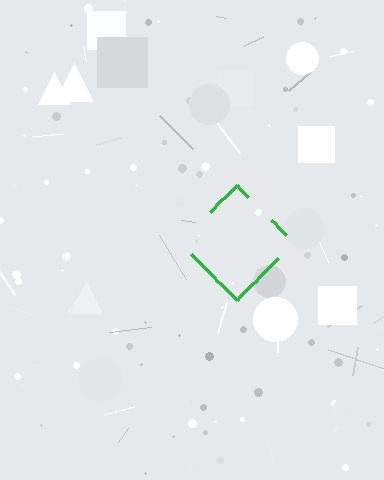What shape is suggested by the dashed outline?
The dashed outline suggests a diamond.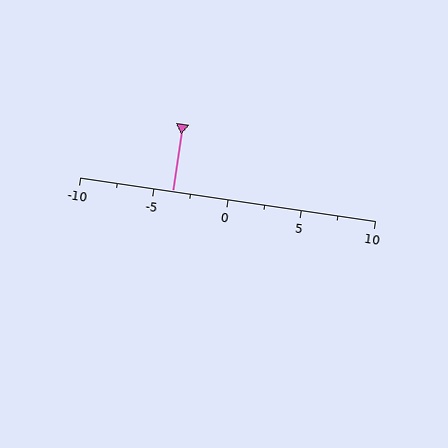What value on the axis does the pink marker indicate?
The marker indicates approximately -3.8.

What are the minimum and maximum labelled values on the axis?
The axis runs from -10 to 10.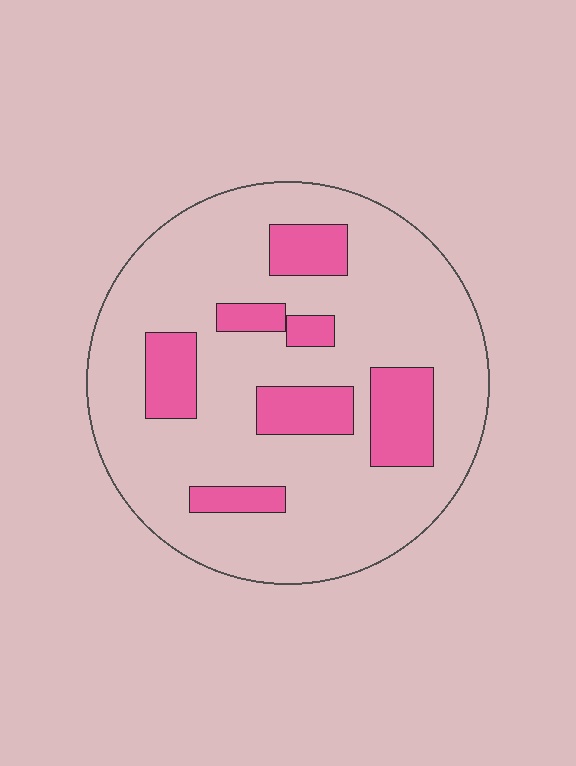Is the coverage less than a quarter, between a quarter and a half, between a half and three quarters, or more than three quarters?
Less than a quarter.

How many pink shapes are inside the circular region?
7.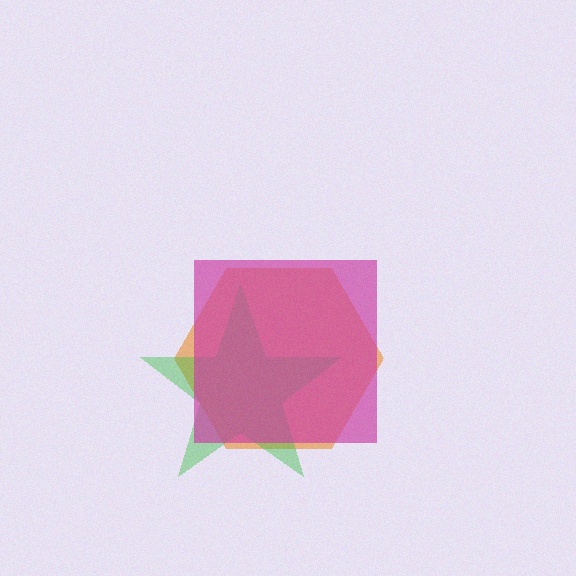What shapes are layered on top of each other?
The layered shapes are: an orange hexagon, a green star, a magenta square.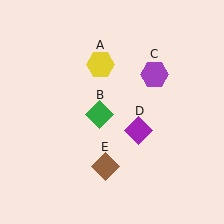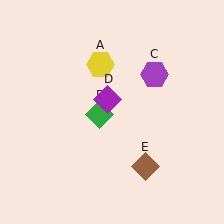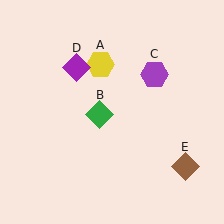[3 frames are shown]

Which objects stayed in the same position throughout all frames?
Yellow hexagon (object A) and green diamond (object B) and purple hexagon (object C) remained stationary.